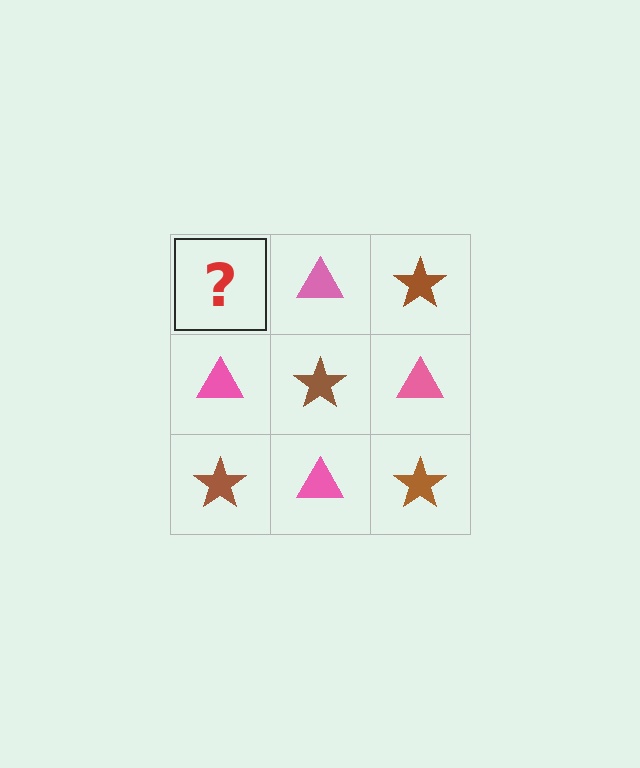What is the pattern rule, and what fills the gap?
The rule is that it alternates brown star and pink triangle in a checkerboard pattern. The gap should be filled with a brown star.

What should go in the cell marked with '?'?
The missing cell should contain a brown star.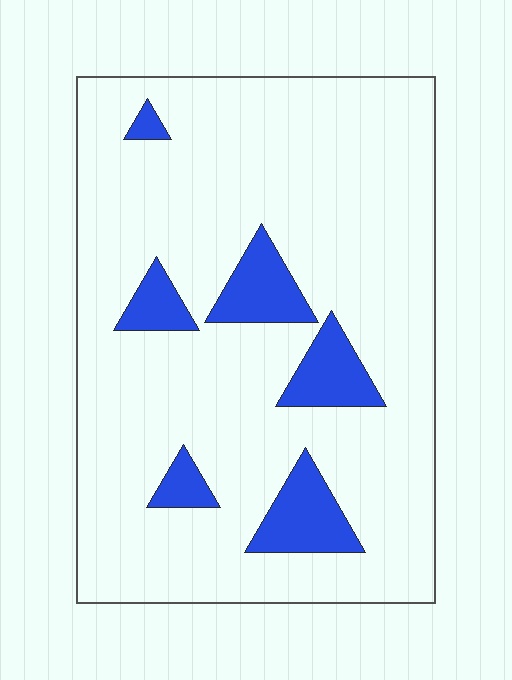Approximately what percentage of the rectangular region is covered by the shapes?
Approximately 15%.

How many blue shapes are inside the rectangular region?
6.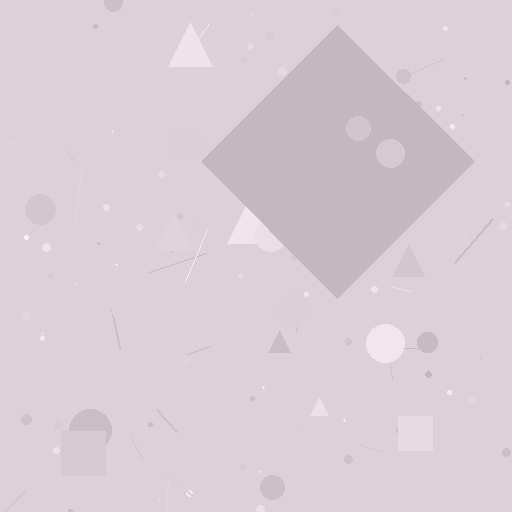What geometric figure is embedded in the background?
A diamond is embedded in the background.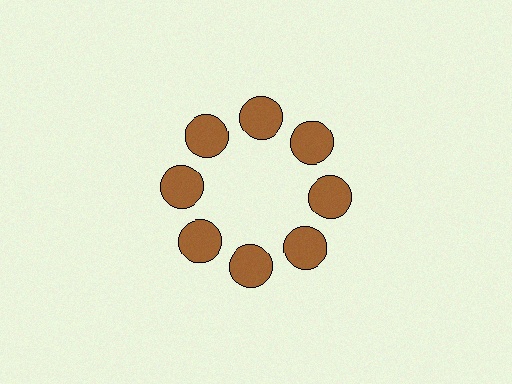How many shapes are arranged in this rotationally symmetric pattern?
There are 8 shapes, arranged in 8 groups of 1.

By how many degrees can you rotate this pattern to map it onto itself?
The pattern maps onto itself every 45 degrees of rotation.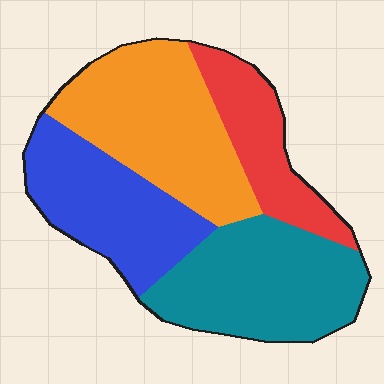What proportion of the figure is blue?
Blue covers 24% of the figure.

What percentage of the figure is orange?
Orange takes up about one third (1/3) of the figure.